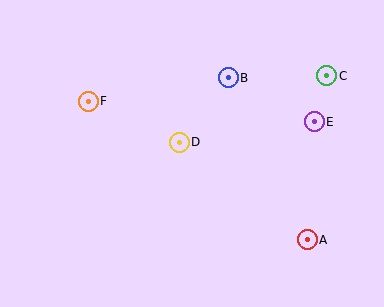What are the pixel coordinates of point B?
Point B is at (228, 78).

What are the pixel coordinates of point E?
Point E is at (314, 122).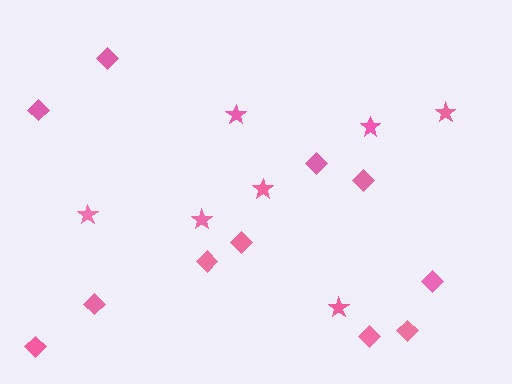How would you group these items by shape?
There are 2 groups: one group of diamonds (11) and one group of stars (7).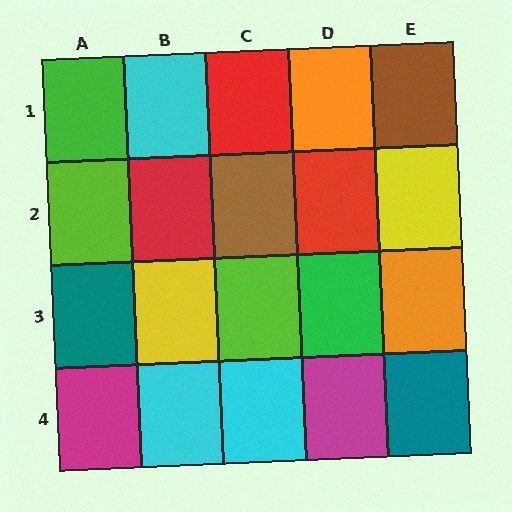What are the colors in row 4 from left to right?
Magenta, cyan, cyan, magenta, teal.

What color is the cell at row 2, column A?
Lime.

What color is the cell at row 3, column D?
Green.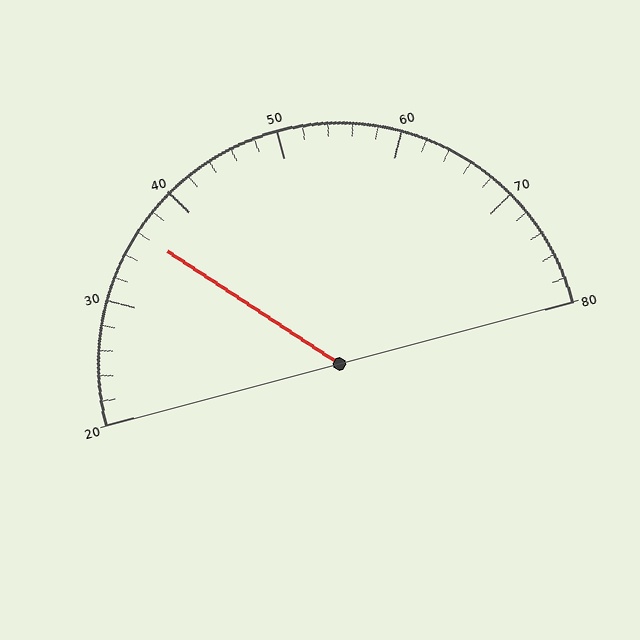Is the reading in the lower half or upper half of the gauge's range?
The reading is in the lower half of the range (20 to 80).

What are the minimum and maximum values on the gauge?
The gauge ranges from 20 to 80.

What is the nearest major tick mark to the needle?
The nearest major tick mark is 40.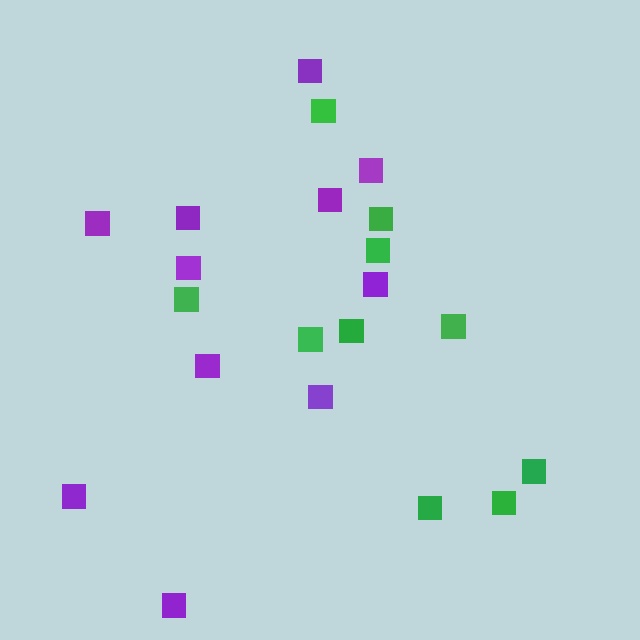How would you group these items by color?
There are 2 groups: one group of purple squares (11) and one group of green squares (10).